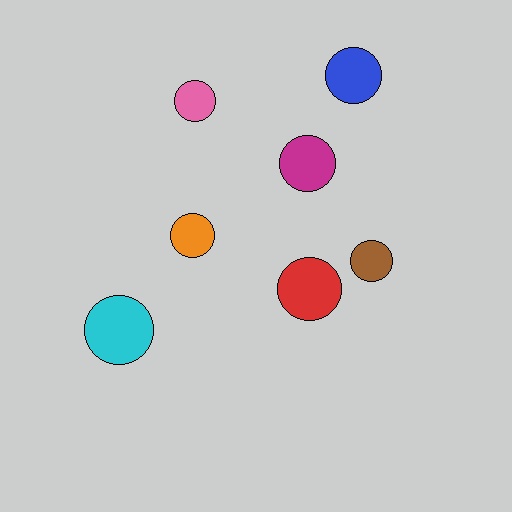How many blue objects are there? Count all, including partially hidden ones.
There is 1 blue object.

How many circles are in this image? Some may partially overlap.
There are 7 circles.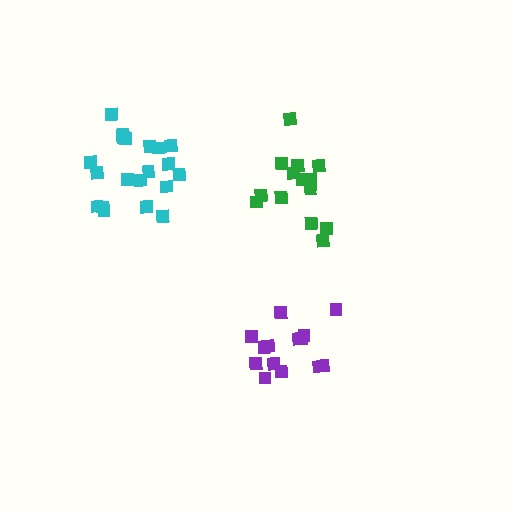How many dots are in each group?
Group 1: 14 dots, Group 2: 15 dots, Group 3: 20 dots (49 total).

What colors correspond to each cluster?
The clusters are colored: purple, green, cyan.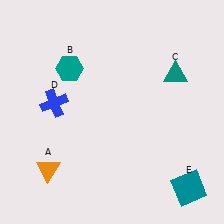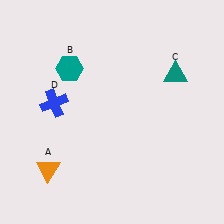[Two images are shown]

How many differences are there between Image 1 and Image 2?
There is 1 difference between the two images.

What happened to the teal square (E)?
The teal square (E) was removed in Image 2. It was in the bottom-right area of Image 1.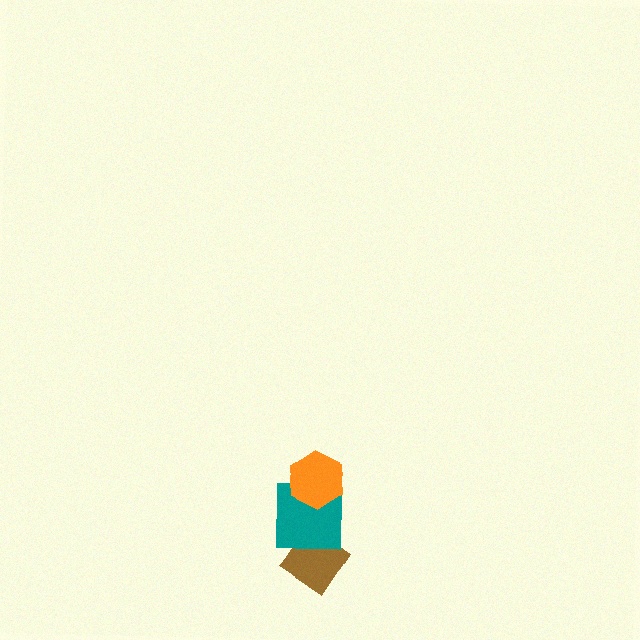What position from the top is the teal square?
The teal square is 2nd from the top.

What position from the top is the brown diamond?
The brown diamond is 3rd from the top.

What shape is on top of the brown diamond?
The teal square is on top of the brown diamond.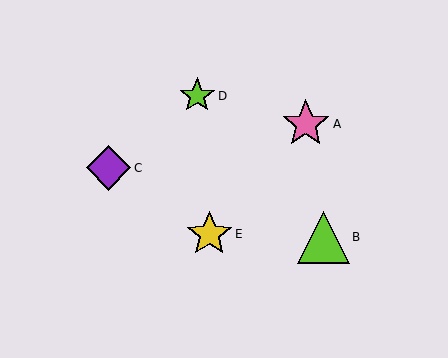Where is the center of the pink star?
The center of the pink star is at (306, 124).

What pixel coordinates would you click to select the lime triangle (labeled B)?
Click at (323, 237) to select the lime triangle B.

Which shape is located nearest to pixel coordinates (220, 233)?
The yellow star (labeled E) at (209, 234) is nearest to that location.